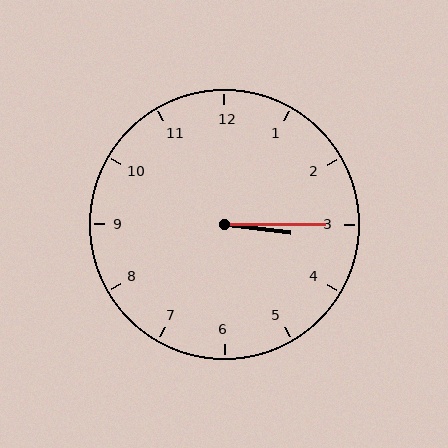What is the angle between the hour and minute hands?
Approximately 8 degrees.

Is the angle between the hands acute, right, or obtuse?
It is acute.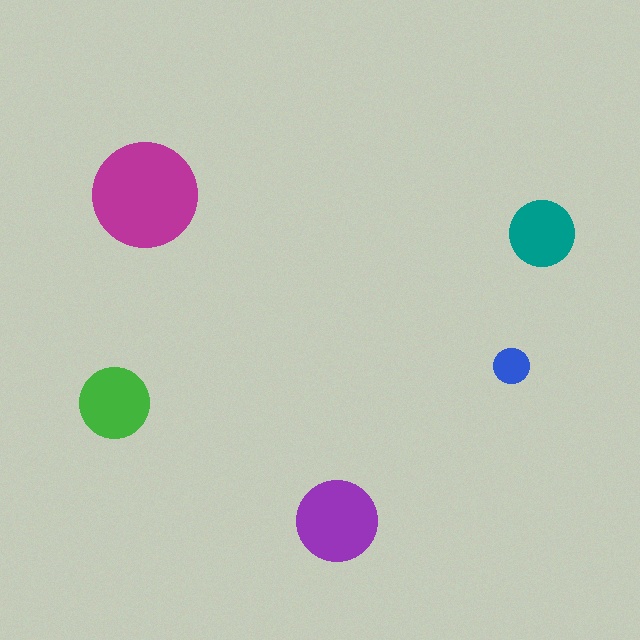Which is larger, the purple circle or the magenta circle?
The magenta one.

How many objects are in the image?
There are 5 objects in the image.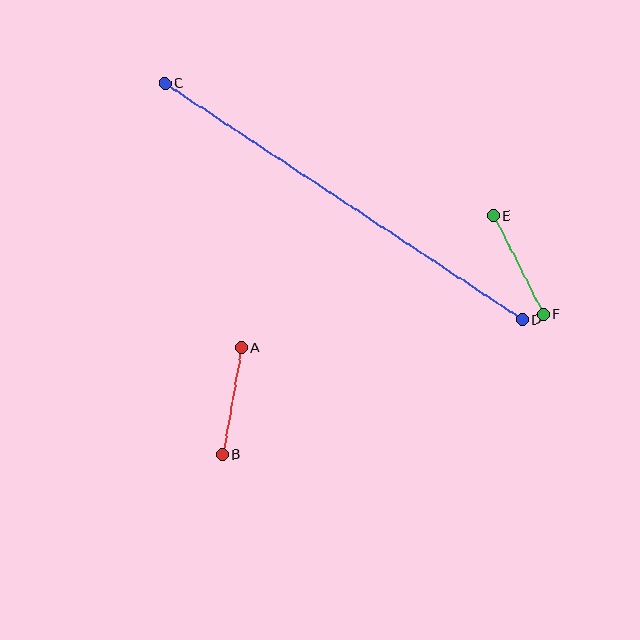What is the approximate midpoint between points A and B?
The midpoint is at approximately (232, 401) pixels.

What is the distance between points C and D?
The distance is approximately 428 pixels.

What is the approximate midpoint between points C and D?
The midpoint is at approximately (344, 202) pixels.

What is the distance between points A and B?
The distance is approximately 109 pixels.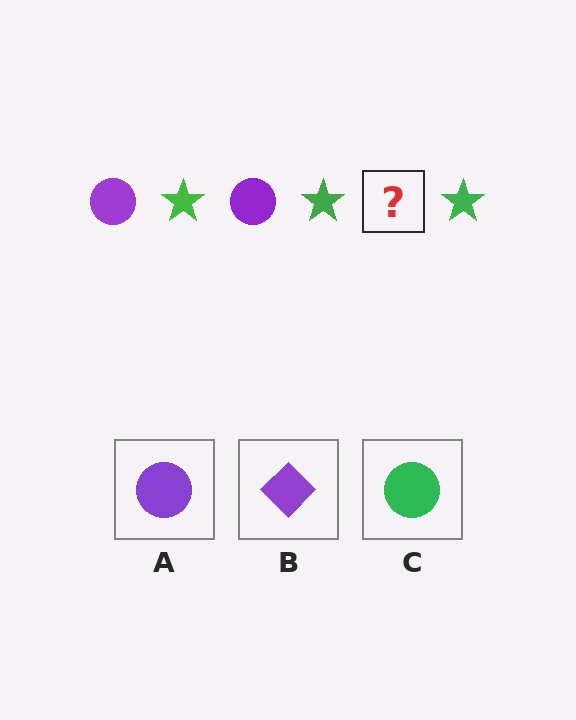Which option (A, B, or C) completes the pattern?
A.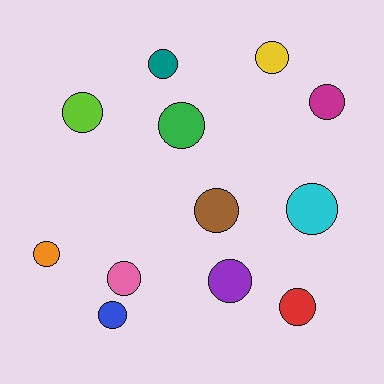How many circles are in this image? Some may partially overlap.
There are 12 circles.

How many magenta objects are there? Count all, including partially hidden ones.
There is 1 magenta object.